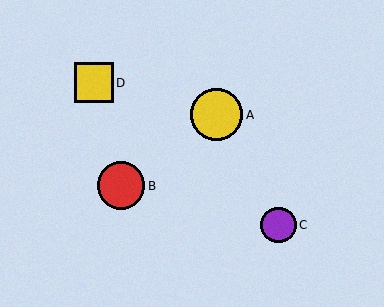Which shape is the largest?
The yellow circle (labeled A) is the largest.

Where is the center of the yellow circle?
The center of the yellow circle is at (217, 115).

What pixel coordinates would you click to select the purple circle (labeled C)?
Click at (279, 225) to select the purple circle C.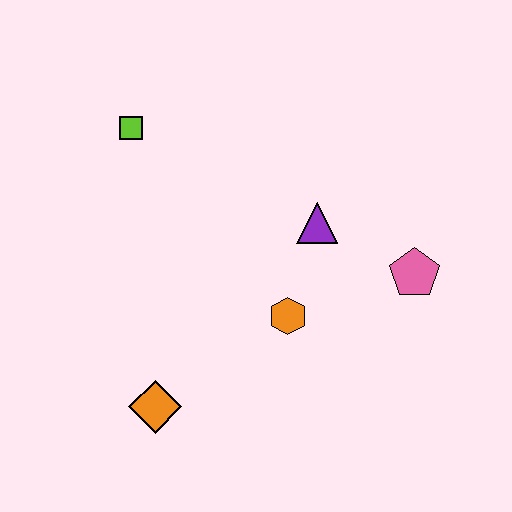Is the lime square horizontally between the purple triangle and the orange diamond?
No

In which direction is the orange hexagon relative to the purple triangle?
The orange hexagon is below the purple triangle.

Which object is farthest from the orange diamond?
The pink pentagon is farthest from the orange diamond.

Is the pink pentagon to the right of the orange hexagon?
Yes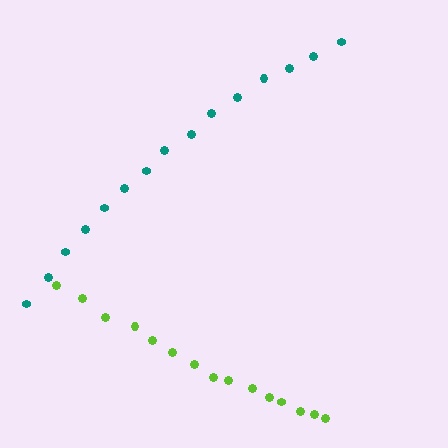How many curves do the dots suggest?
There are 2 distinct paths.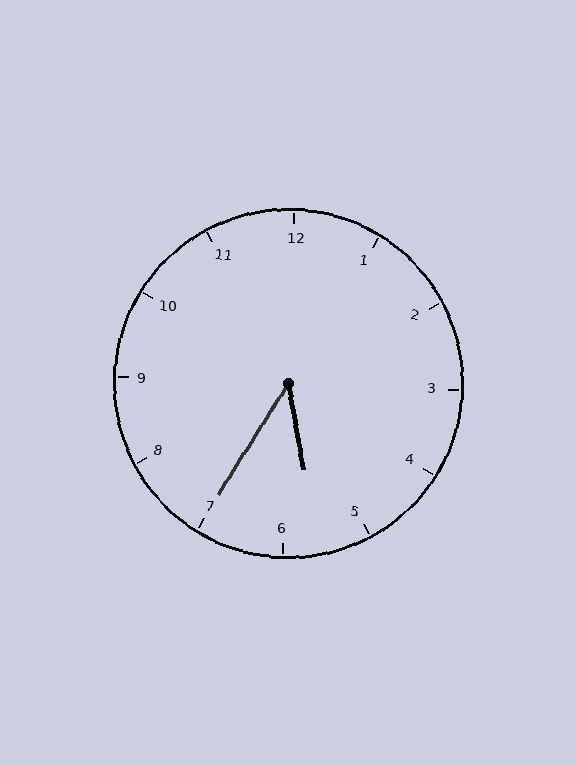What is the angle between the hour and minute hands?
Approximately 42 degrees.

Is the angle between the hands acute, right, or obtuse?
It is acute.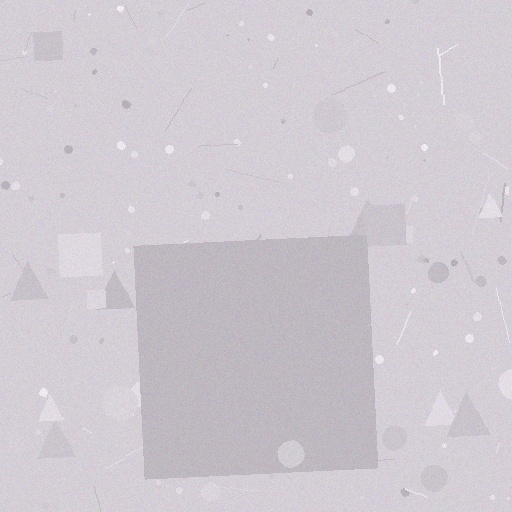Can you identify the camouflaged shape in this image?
The camouflaged shape is a square.